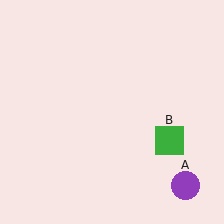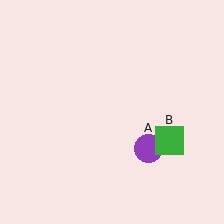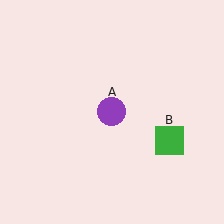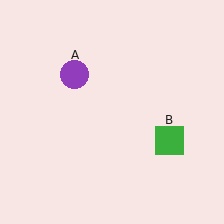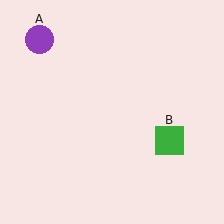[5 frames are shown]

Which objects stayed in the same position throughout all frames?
Green square (object B) remained stationary.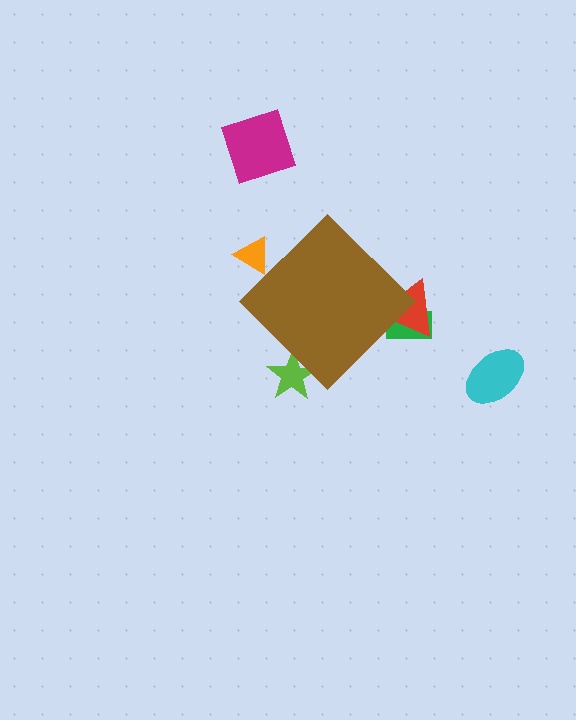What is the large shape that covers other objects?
A brown diamond.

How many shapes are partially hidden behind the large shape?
4 shapes are partially hidden.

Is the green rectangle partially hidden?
Yes, the green rectangle is partially hidden behind the brown diamond.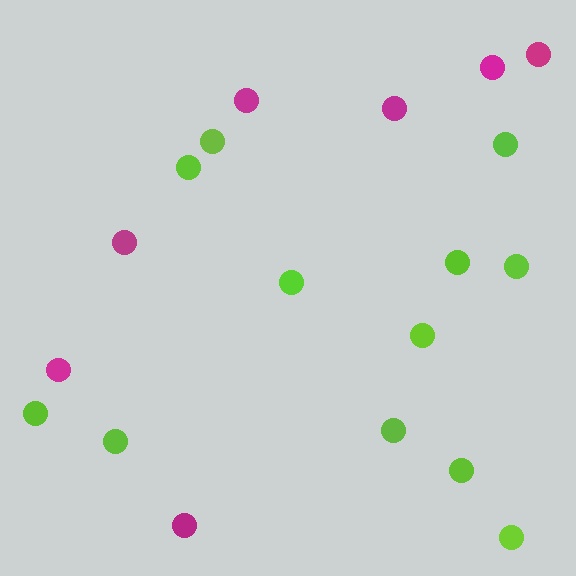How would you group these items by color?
There are 2 groups: one group of lime circles (12) and one group of magenta circles (7).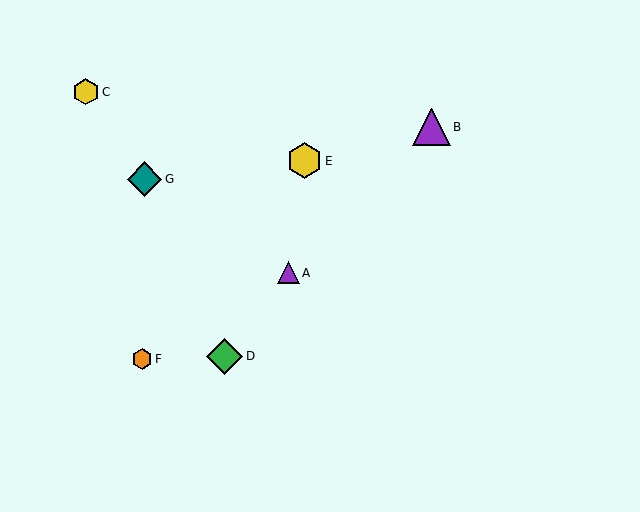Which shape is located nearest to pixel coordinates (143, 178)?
The teal diamond (labeled G) at (145, 179) is nearest to that location.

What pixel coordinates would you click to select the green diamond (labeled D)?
Click at (225, 356) to select the green diamond D.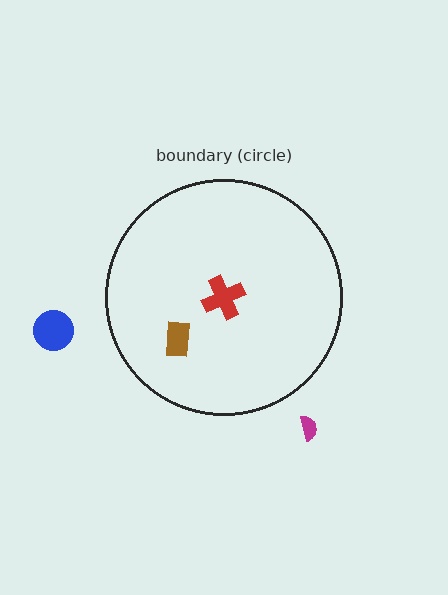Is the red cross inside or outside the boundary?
Inside.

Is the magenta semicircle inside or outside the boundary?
Outside.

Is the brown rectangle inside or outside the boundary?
Inside.